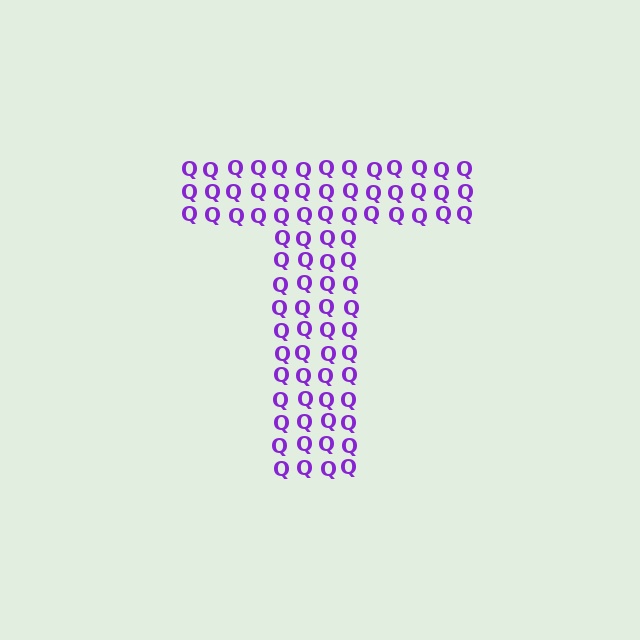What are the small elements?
The small elements are letter Q's.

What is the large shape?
The large shape is the letter T.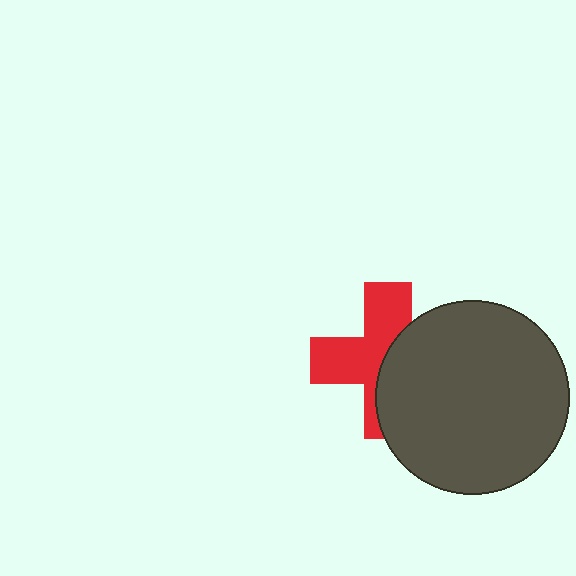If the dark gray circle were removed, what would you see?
You would see the complete red cross.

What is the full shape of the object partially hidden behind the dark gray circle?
The partially hidden object is a red cross.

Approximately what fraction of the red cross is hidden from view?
Roughly 46% of the red cross is hidden behind the dark gray circle.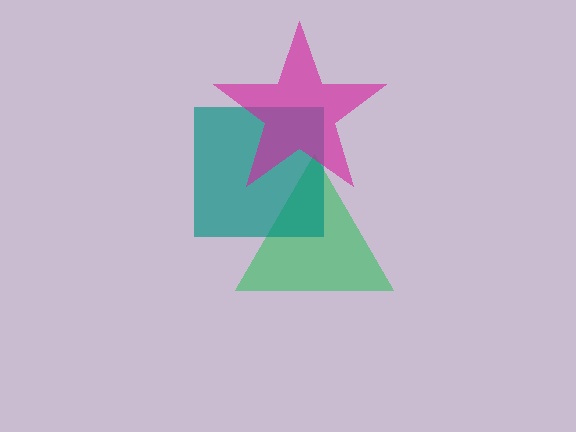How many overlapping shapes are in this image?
There are 3 overlapping shapes in the image.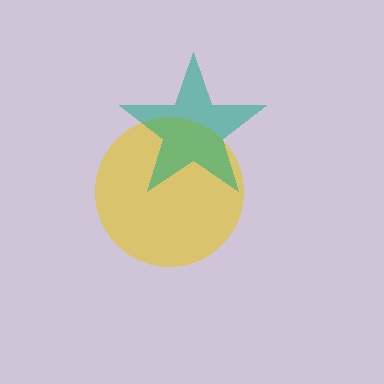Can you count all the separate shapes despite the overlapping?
Yes, there are 2 separate shapes.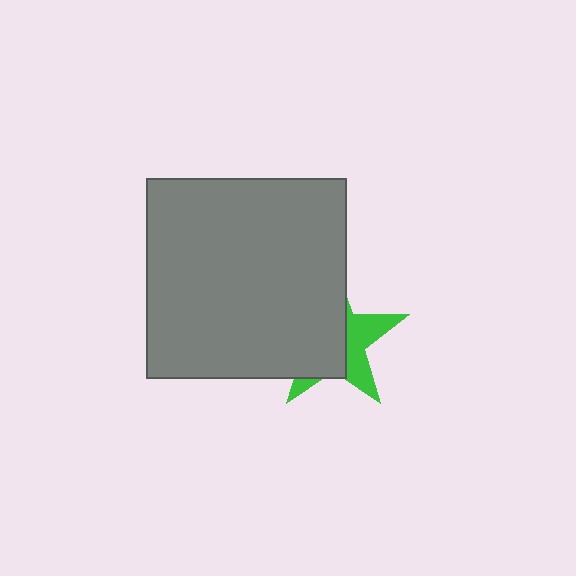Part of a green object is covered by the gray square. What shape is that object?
It is a star.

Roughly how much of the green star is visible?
A small part of it is visible (roughly 37%).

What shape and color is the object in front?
The object in front is a gray square.